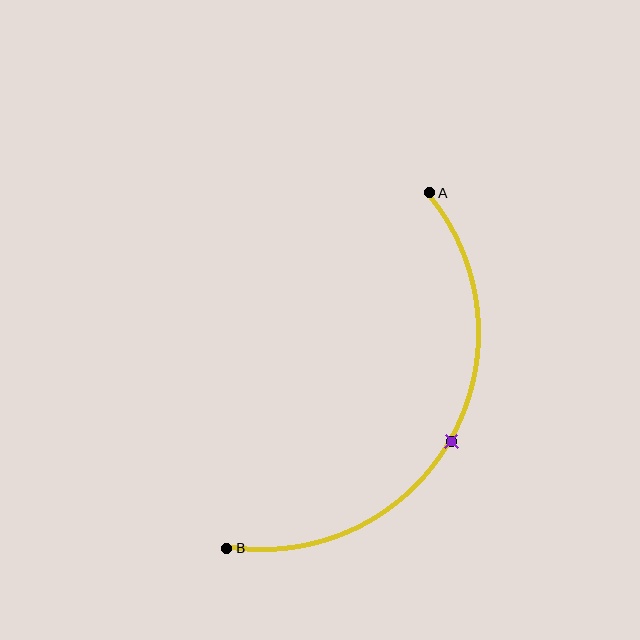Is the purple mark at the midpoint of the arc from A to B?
Yes. The purple mark lies on the arc at equal arc-length from both A and B — it is the arc midpoint.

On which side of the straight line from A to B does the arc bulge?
The arc bulges to the right of the straight line connecting A and B.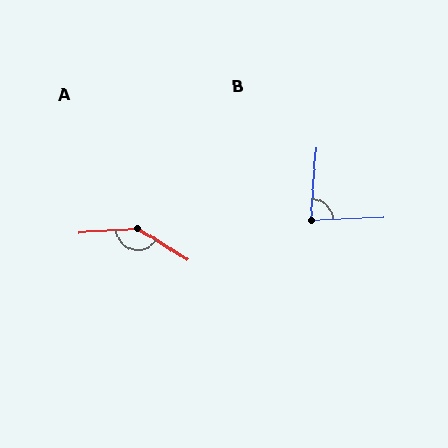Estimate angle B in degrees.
Approximately 83 degrees.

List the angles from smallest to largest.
B (83°), A (143°).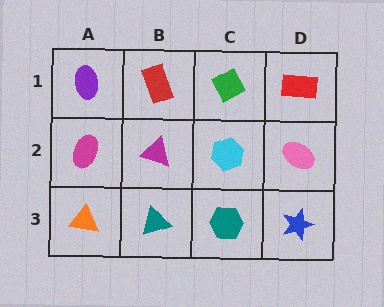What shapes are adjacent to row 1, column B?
A magenta triangle (row 2, column B), a purple ellipse (row 1, column A), a green diamond (row 1, column C).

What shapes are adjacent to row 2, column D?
A red rectangle (row 1, column D), a blue star (row 3, column D), a cyan hexagon (row 2, column C).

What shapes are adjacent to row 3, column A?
A magenta ellipse (row 2, column A), a teal triangle (row 3, column B).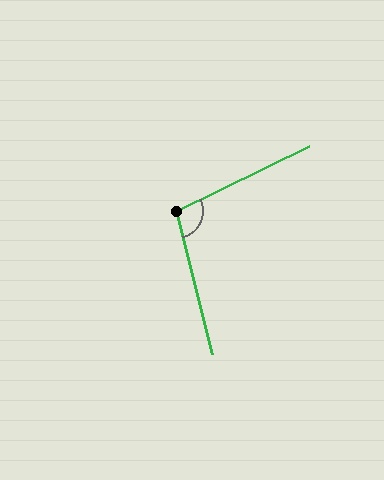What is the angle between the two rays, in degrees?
Approximately 102 degrees.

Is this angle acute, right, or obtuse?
It is obtuse.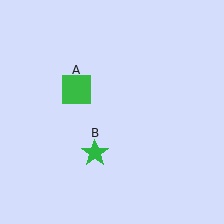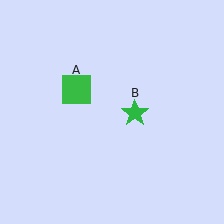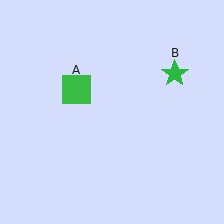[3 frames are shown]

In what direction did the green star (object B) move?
The green star (object B) moved up and to the right.